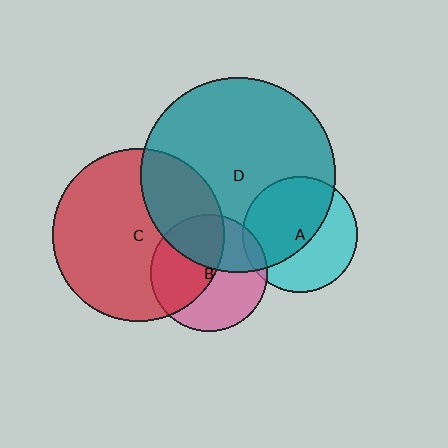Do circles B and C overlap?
Yes.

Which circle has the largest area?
Circle D (teal).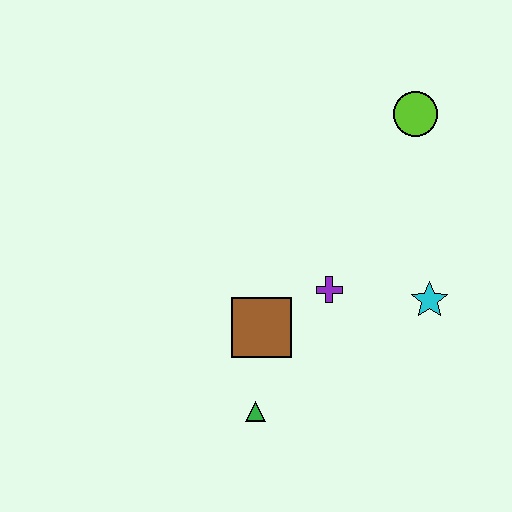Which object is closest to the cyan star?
The purple cross is closest to the cyan star.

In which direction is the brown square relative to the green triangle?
The brown square is above the green triangle.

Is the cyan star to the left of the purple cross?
No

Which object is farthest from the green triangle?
The lime circle is farthest from the green triangle.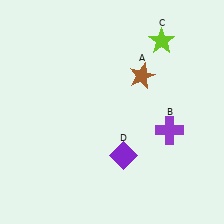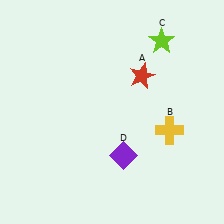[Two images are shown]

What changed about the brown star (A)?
In Image 1, A is brown. In Image 2, it changed to red.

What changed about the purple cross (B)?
In Image 1, B is purple. In Image 2, it changed to yellow.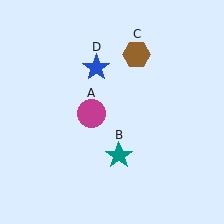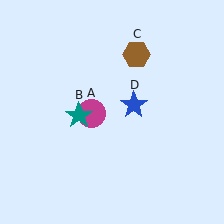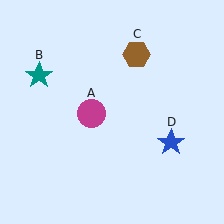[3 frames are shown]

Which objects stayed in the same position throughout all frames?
Magenta circle (object A) and brown hexagon (object C) remained stationary.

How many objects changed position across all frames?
2 objects changed position: teal star (object B), blue star (object D).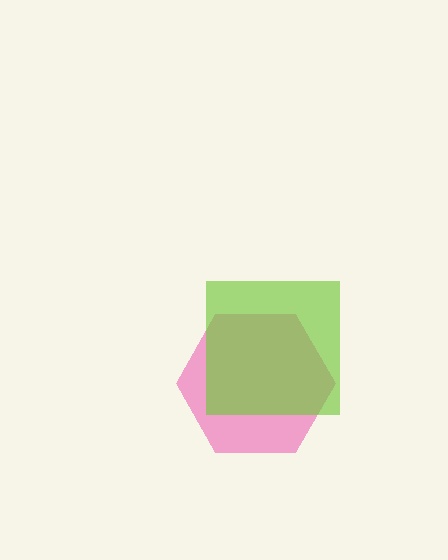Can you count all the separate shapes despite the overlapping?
Yes, there are 2 separate shapes.